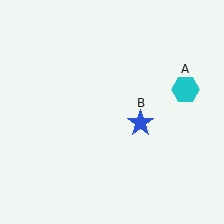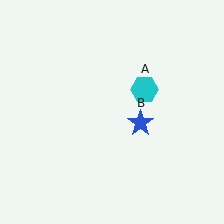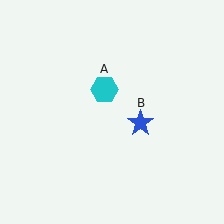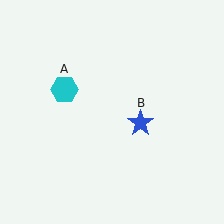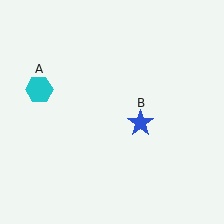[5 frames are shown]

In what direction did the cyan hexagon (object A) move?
The cyan hexagon (object A) moved left.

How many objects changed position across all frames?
1 object changed position: cyan hexagon (object A).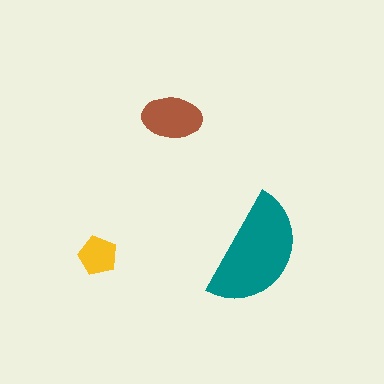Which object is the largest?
The teal semicircle.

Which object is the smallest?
The yellow pentagon.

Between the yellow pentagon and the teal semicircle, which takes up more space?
The teal semicircle.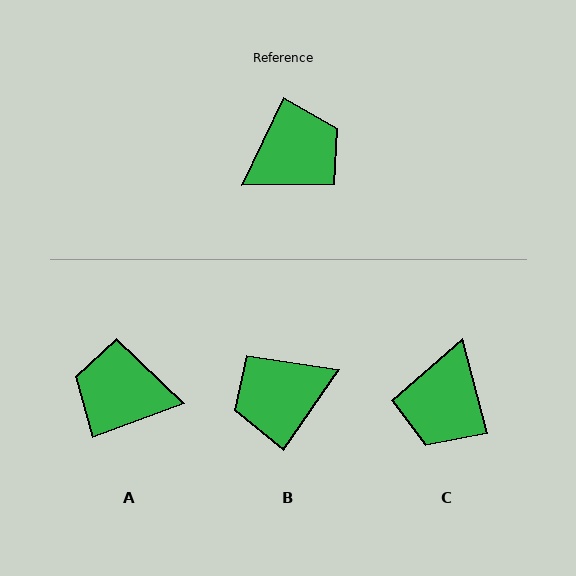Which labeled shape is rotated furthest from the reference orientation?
B, about 171 degrees away.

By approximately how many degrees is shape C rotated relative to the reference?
Approximately 139 degrees clockwise.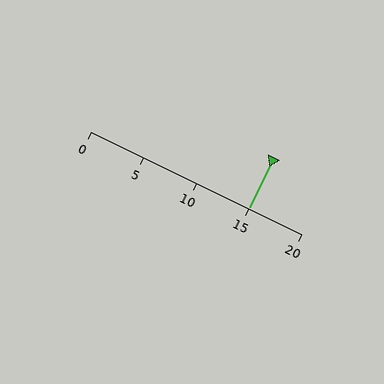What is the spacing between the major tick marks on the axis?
The major ticks are spaced 5 apart.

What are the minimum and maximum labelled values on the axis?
The axis runs from 0 to 20.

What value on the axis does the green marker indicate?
The marker indicates approximately 15.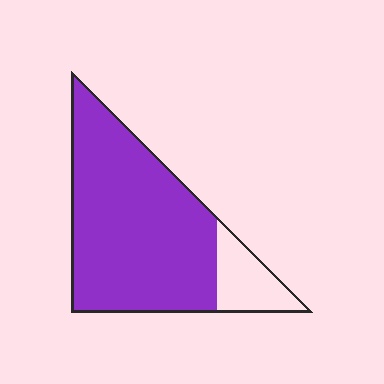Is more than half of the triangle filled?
Yes.